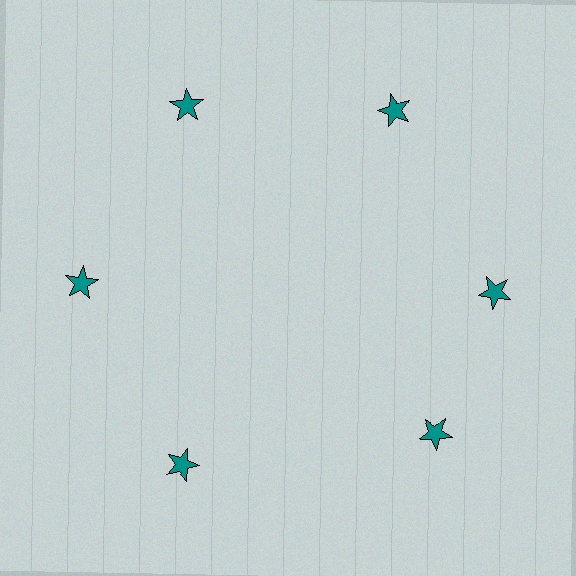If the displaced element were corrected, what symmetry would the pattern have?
It would have 6-fold rotational symmetry — the pattern would map onto itself every 60 degrees.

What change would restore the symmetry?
The symmetry would be restored by rotating it back into even spacing with its neighbors so that all 6 stars sit at equal angles and equal distance from the center.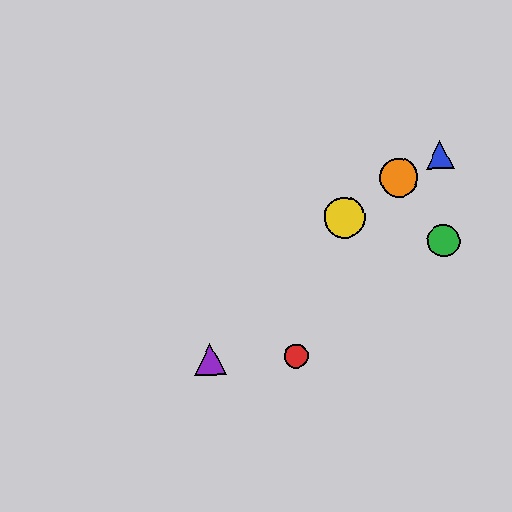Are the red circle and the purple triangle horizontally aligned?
Yes, both are at y≈356.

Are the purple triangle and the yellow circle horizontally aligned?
No, the purple triangle is at y≈359 and the yellow circle is at y≈218.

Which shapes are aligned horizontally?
The red circle, the purple triangle are aligned horizontally.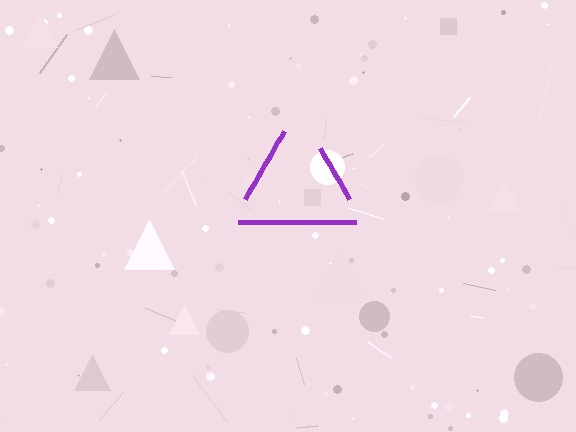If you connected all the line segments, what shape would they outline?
They would outline a triangle.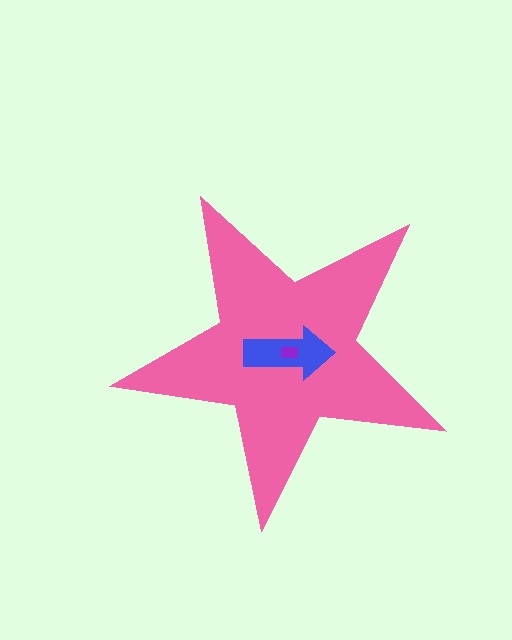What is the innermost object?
The purple rectangle.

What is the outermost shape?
The pink star.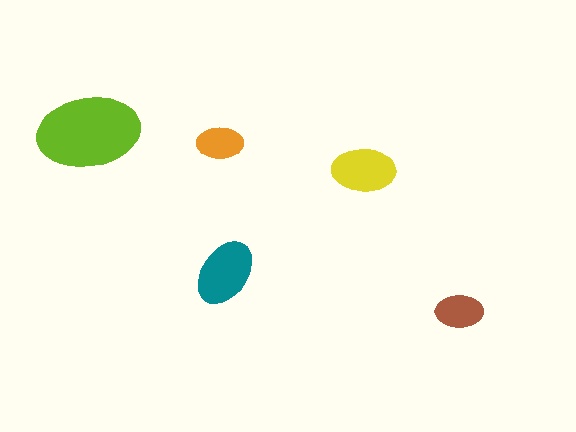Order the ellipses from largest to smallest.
the lime one, the teal one, the yellow one, the brown one, the orange one.